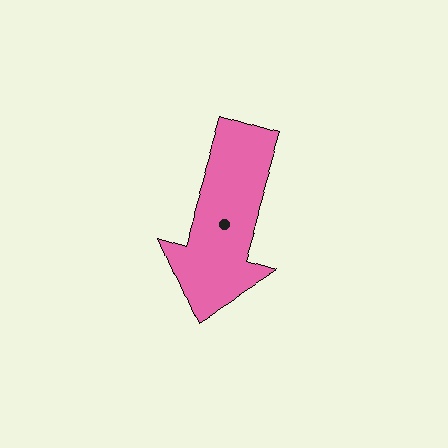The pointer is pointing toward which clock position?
Roughly 7 o'clock.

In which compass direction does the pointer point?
South.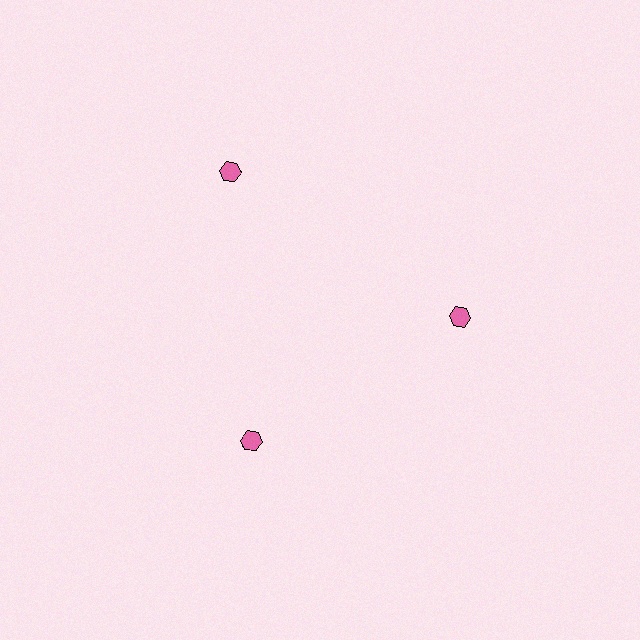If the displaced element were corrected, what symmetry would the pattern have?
It would have 3-fold rotational symmetry — the pattern would map onto itself every 120 degrees.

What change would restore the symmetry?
The symmetry would be restored by moving it inward, back onto the ring so that all 3 hexagons sit at equal angles and equal distance from the center.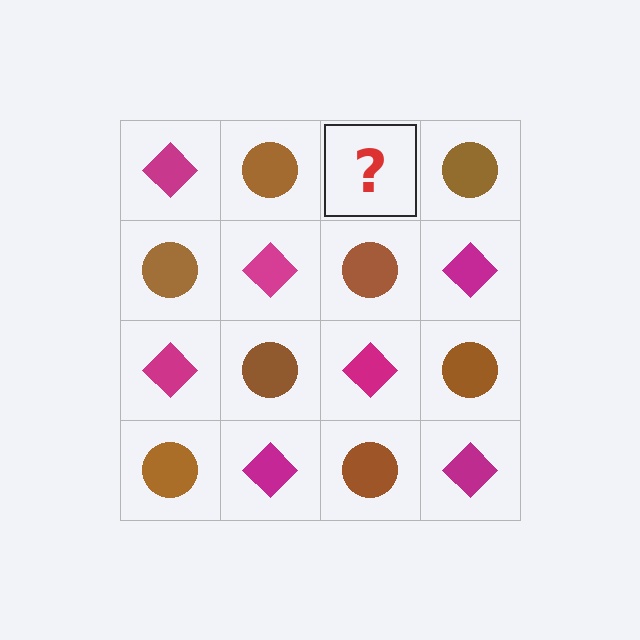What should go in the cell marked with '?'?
The missing cell should contain a magenta diamond.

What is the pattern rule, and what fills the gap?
The rule is that it alternates magenta diamond and brown circle in a checkerboard pattern. The gap should be filled with a magenta diamond.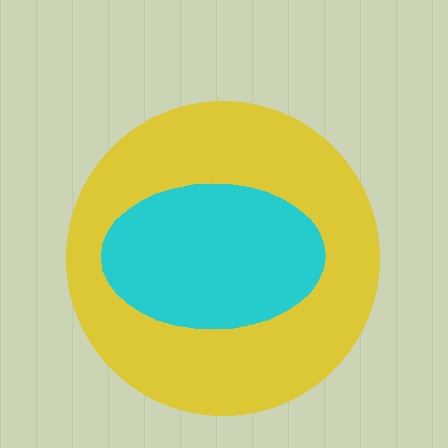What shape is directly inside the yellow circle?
The cyan ellipse.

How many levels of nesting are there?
2.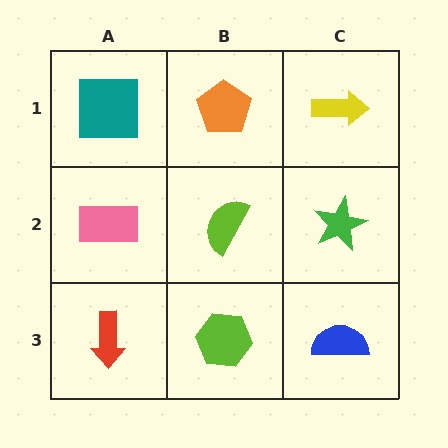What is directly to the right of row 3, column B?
A blue semicircle.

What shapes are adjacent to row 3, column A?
A pink rectangle (row 2, column A), a lime hexagon (row 3, column B).